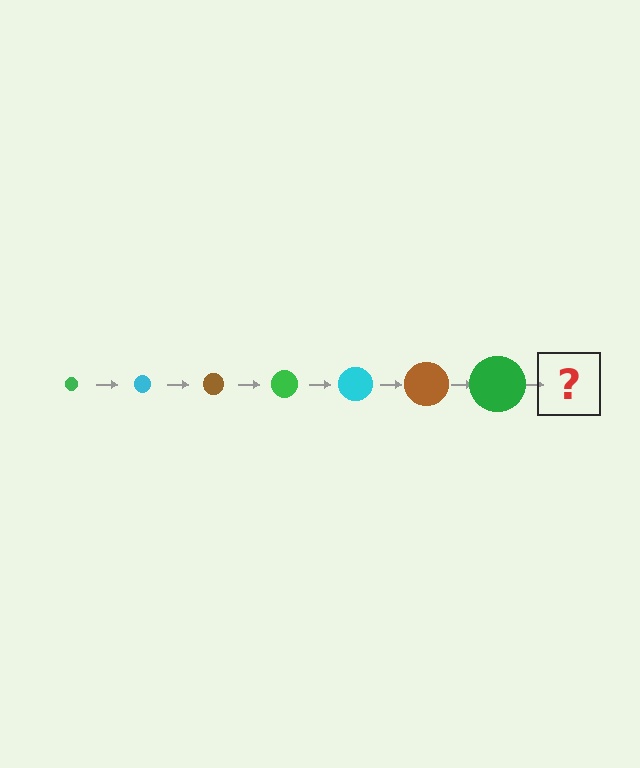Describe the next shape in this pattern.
It should be a cyan circle, larger than the previous one.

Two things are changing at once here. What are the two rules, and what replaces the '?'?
The two rules are that the circle grows larger each step and the color cycles through green, cyan, and brown. The '?' should be a cyan circle, larger than the previous one.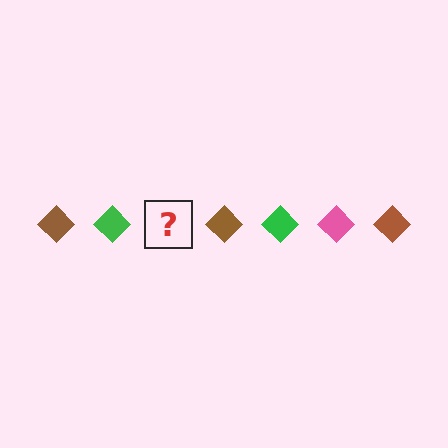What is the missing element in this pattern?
The missing element is a pink diamond.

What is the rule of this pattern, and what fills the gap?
The rule is that the pattern cycles through brown, green, pink diamonds. The gap should be filled with a pink diamond.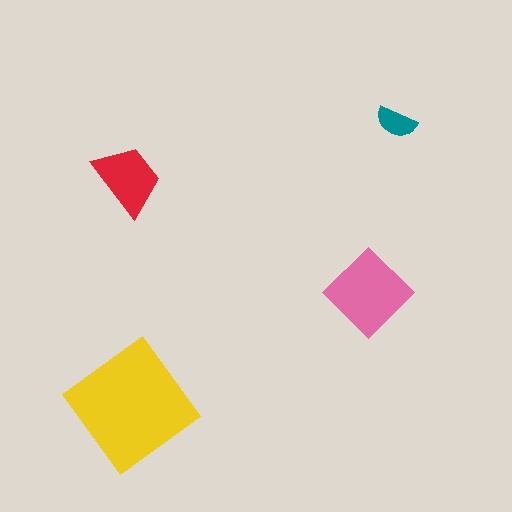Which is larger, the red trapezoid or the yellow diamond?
The yellow diamond.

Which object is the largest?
The yellow diamond.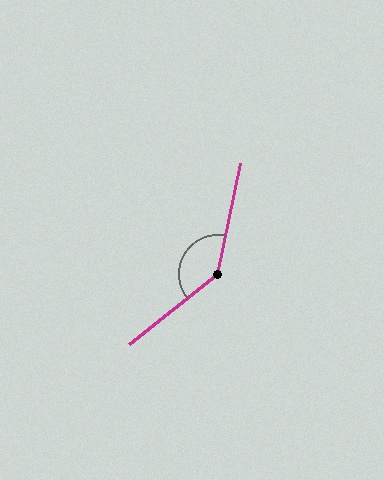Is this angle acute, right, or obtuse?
It is obtuse.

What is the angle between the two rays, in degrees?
Approximately 141 degrees.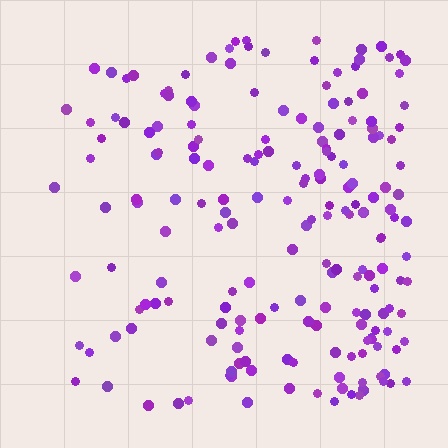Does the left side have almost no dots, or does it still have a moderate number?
Still a moderate number, just noticeably fewer than the right.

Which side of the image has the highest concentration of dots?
The right.